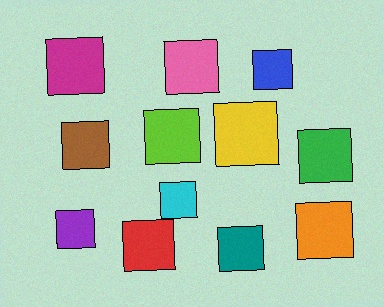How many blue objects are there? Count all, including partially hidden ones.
There is 1 blue object.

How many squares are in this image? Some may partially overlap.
There are 12 squares.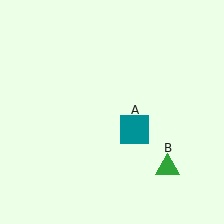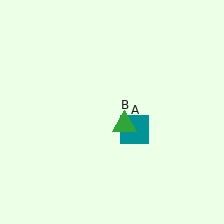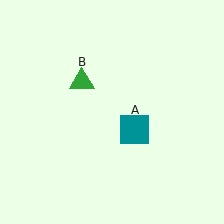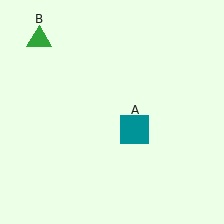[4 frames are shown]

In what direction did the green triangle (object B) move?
The green triangle (object B) moved up and to the left.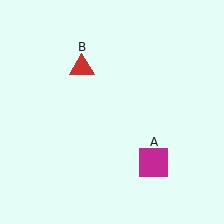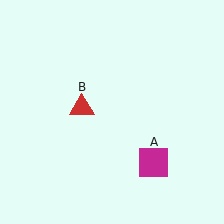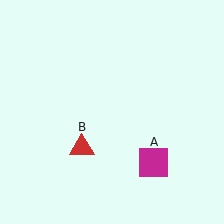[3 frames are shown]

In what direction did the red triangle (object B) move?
The red triangle (object B) moved down.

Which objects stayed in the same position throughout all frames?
Magenta square (object A) remained stationary.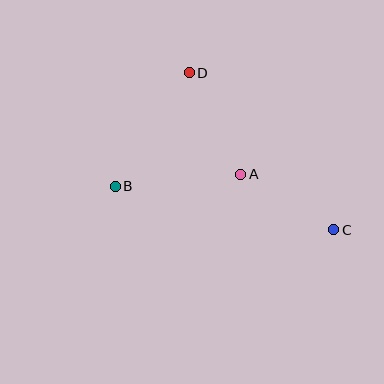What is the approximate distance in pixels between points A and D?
The distance between A and D is approximately 114 pixels.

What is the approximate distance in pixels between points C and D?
The distance between C and D is approximately 213 pixels.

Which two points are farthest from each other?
Points B and C are farthest from each other.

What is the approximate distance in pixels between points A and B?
The distance between A and B is approximately 126 pixels.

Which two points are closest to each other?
Points A and C are closest to each other.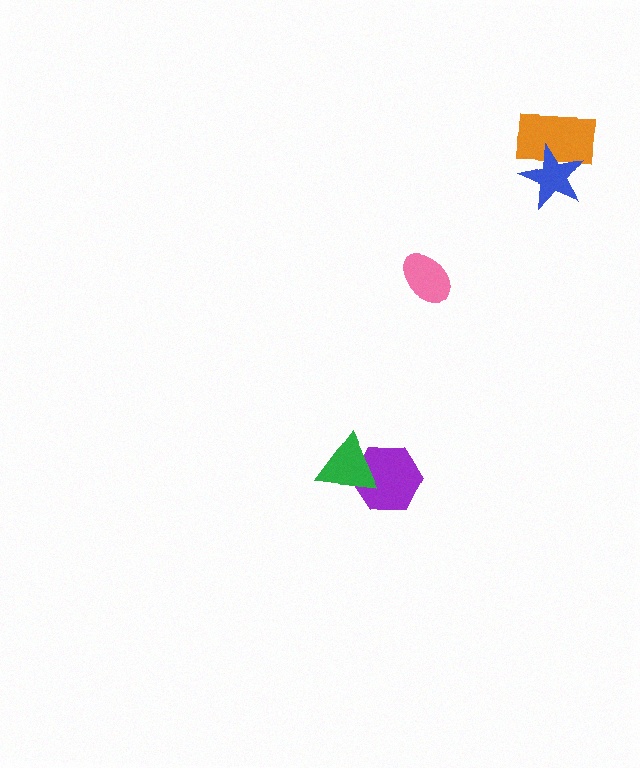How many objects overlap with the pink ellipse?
0 objects overlap with the pink ellipse.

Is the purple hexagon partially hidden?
Yes, it is partially covered by another shape.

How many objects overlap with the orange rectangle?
1 object overlaps with the orange rectangle.